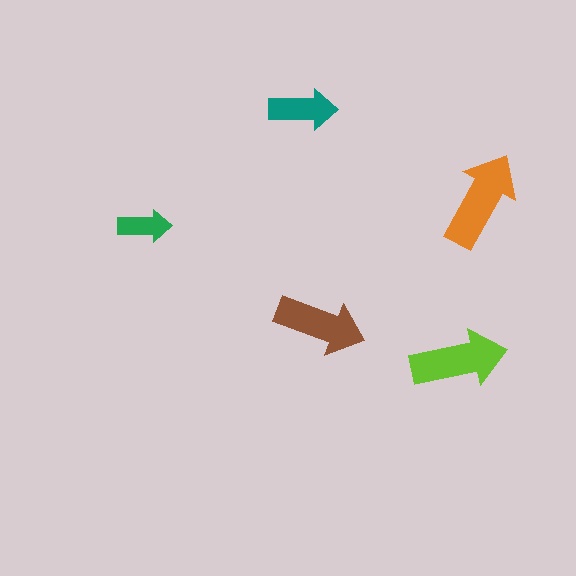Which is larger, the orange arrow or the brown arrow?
The orange one.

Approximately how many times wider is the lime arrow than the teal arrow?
About 1.5 times wider.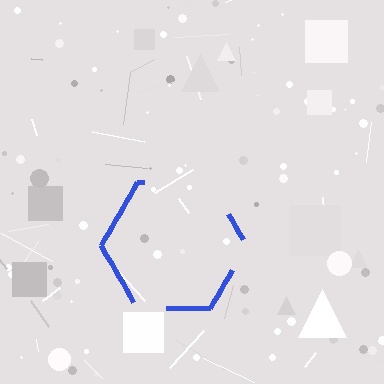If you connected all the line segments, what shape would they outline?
They would outline a hexagon.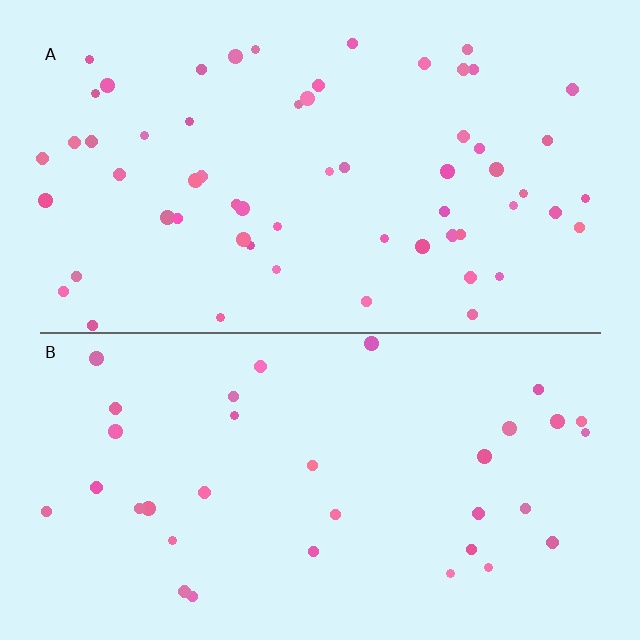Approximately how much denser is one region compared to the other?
Approximately 1.7× — region A over region B.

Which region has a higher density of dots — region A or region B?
A (the top).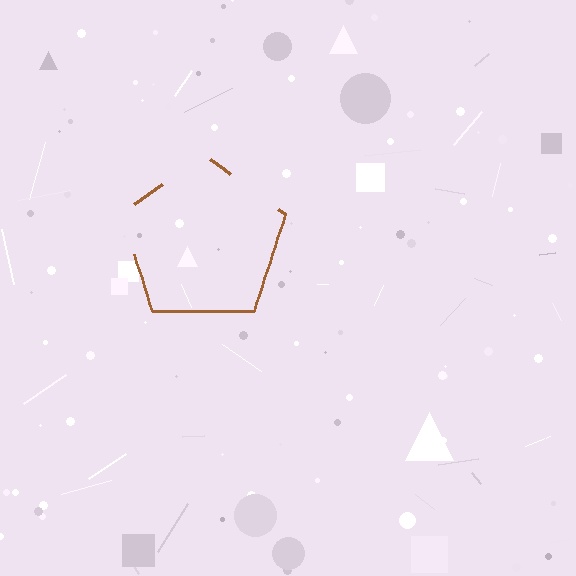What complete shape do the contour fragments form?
The contour fragments form a pentagon.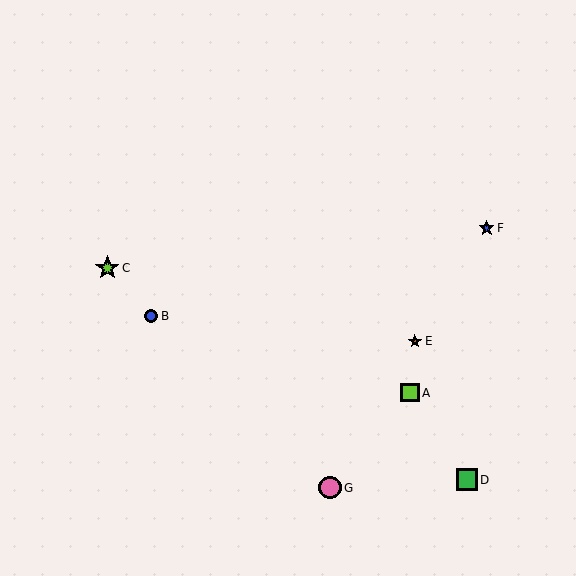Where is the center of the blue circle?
The center of the blue circle is at (151, 316).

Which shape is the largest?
The lime star (labeled C) is the largest.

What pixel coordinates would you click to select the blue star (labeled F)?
Click at (487, 228) to select the blue star F.